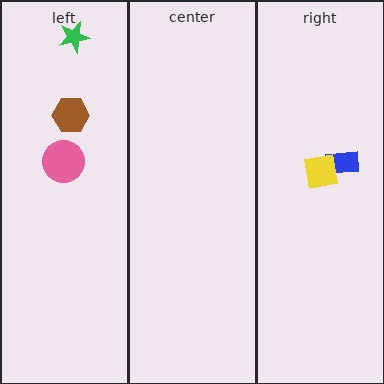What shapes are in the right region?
The blue rectangle, the yellow square.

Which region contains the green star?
The left region.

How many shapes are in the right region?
2.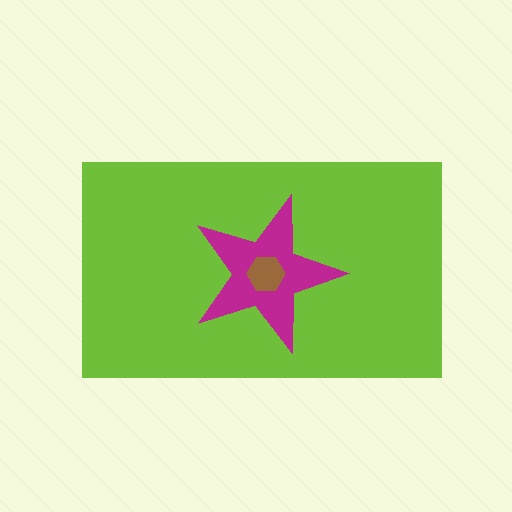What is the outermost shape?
The lime rectangle.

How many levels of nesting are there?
3.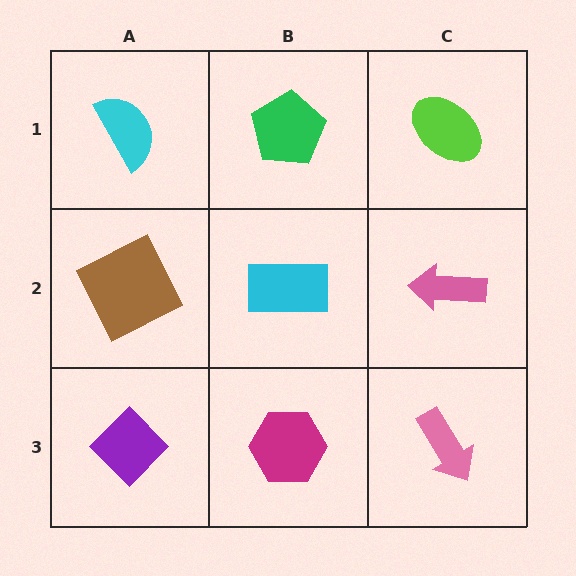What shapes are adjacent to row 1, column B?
A cyan rectangle (row 2, column B), a cyan semicircle (row 1, column A), a lime ellipse (row 1, column C).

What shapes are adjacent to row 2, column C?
A lime ellipse (row 1, column C), a pink arrow (row 3, column C), a cyan rectangle (row 2, column B).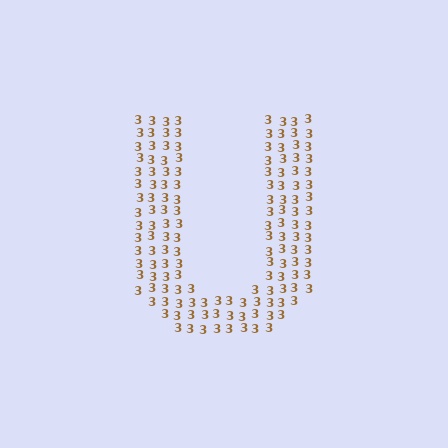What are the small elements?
The small elements are digit 3's.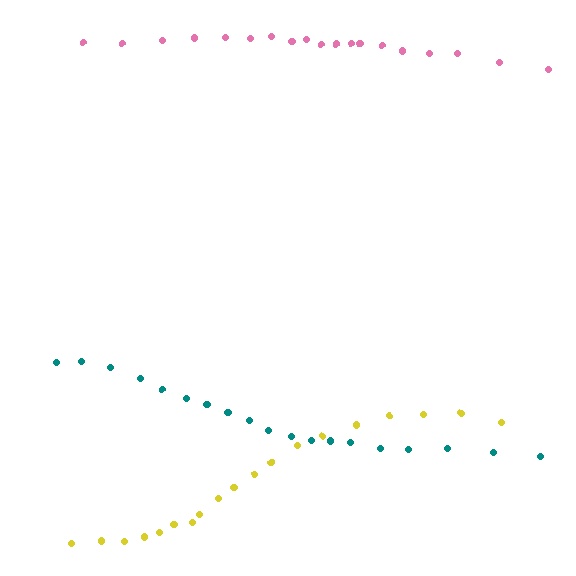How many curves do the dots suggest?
There are 3 distinct paths.